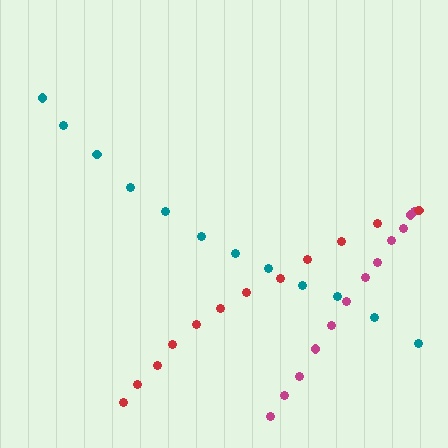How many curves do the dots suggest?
There are 3 distinct paths.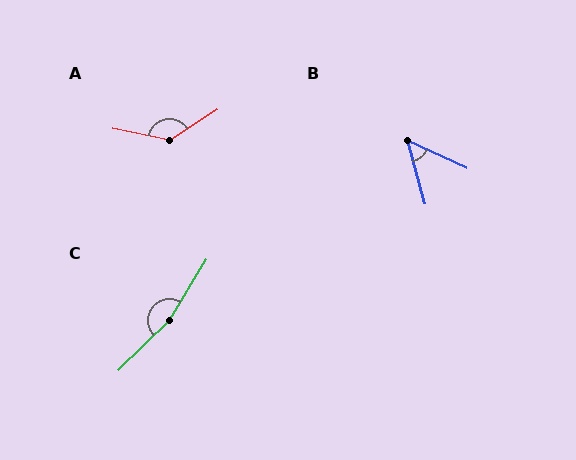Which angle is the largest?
C, at approximately 165 degrees.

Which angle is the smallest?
B, at approximately 50 degrees.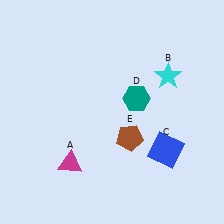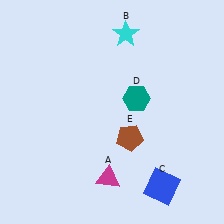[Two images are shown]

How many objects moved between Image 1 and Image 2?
3 objects moved between the two images.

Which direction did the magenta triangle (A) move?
The magenta triangle (A) moved right.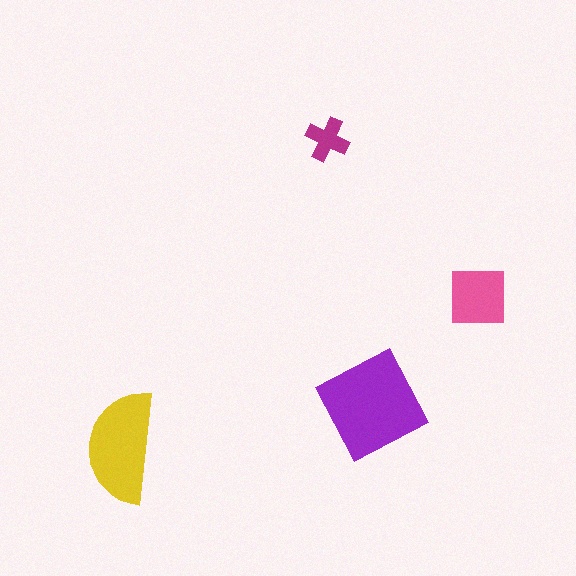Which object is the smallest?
The magenta cross.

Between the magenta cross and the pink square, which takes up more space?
The pink square.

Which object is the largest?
The purple diamond.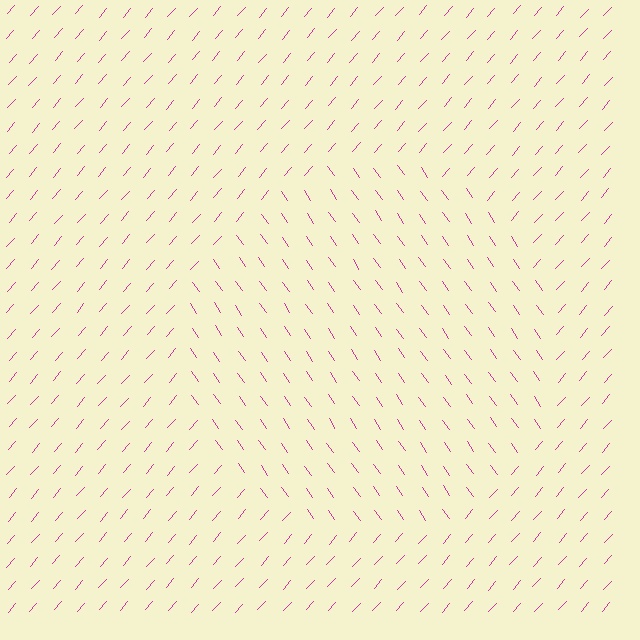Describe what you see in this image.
The image is filled with small magenta line segments. A circle region in the image has lines oriented differently from the surrounding lines, creating a visible texture boundary.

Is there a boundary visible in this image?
Yes, there is a texture boundary formed by a change in line orientation.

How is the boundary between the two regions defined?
The boundary is defined purely by a change in line orientation (approximately 76 degrees difference). All lines are the same color and thickness.